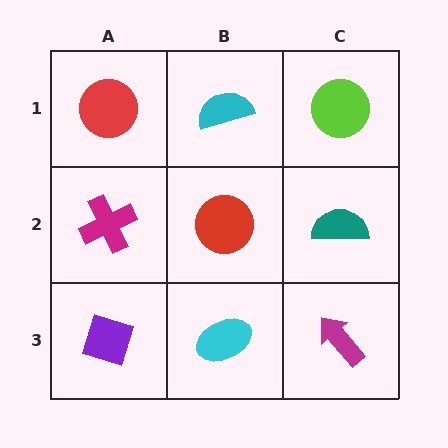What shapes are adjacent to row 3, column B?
A red circle (row 2, column B), a purple diamond (row 3, column A), a magenta arrow (row 3, column C).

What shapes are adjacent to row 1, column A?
A magenta cross (row 2, column A), a cyan semicircle (row 1, column B).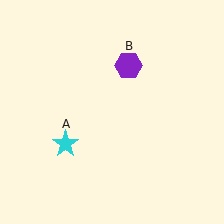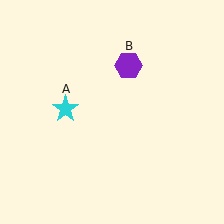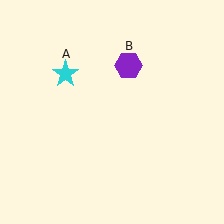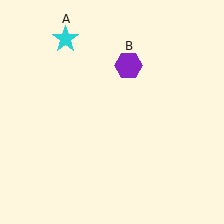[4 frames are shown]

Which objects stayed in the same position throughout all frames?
Purple hexagon (object B) remained stationary.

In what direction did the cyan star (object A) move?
The cyan star (object A) moved up.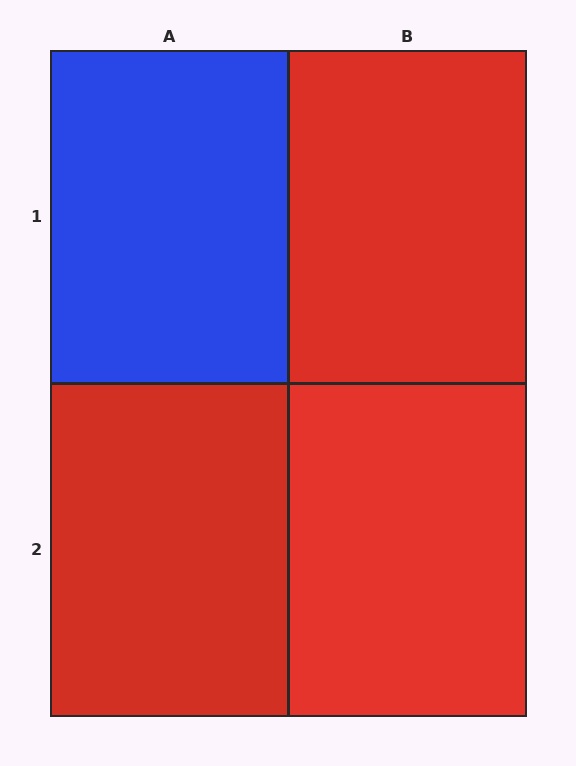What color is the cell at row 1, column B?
Red.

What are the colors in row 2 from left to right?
Red, red.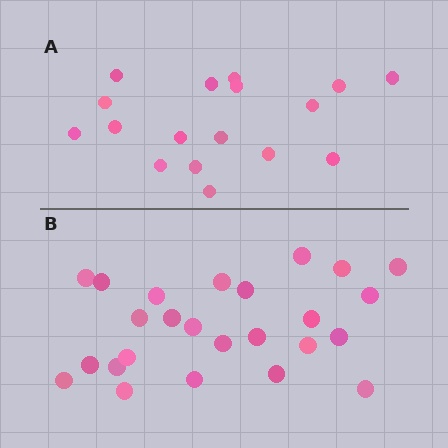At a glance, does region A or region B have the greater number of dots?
Region B (the bottom region) has more dots.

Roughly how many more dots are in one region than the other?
Region B has roughly 8 or so more dots than region A.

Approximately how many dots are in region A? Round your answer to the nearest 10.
About 20 dots. (The exact count is 17, which rounds to 20.)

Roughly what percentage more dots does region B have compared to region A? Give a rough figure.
About 45% more.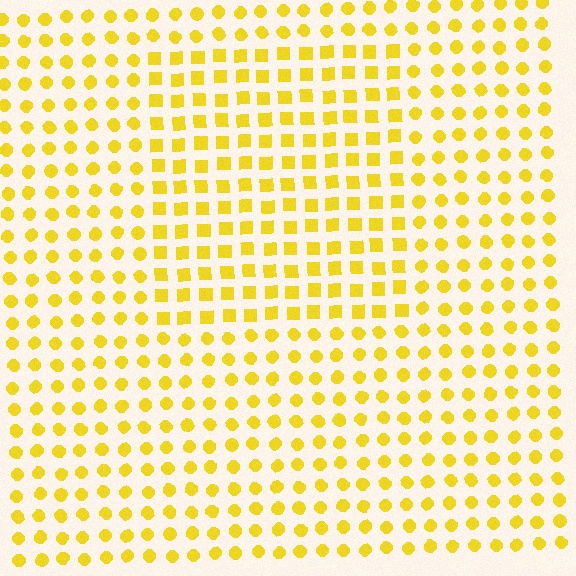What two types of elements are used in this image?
The image uses squares inside the rectangle region and circles outside it.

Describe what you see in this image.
The image is filled with small yellow elements arranged in a uniform grid. A rectangle-shaped region contains squares, while the surrounding area contains circles. The boundary is defined purely by the change in element shape.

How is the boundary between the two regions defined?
The boundary is defined by a change in element shape: squares inside vs. circles outside. All elements share the same color and spacing.